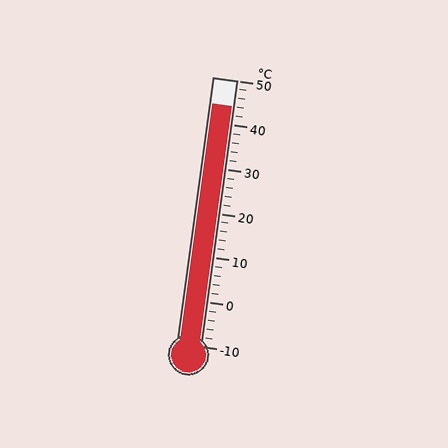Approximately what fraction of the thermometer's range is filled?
The thermometer is filled to approximately 90% of its range.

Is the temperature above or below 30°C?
The temperature is above 30°C.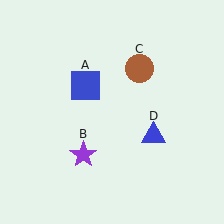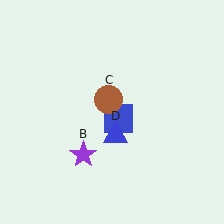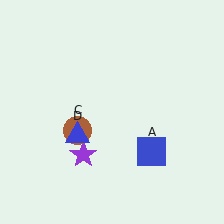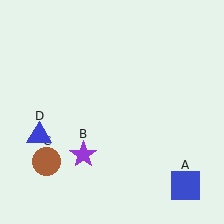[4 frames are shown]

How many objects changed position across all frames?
3 objects changed position: blue square (object A), brown circle (object C), blue triangle (object D).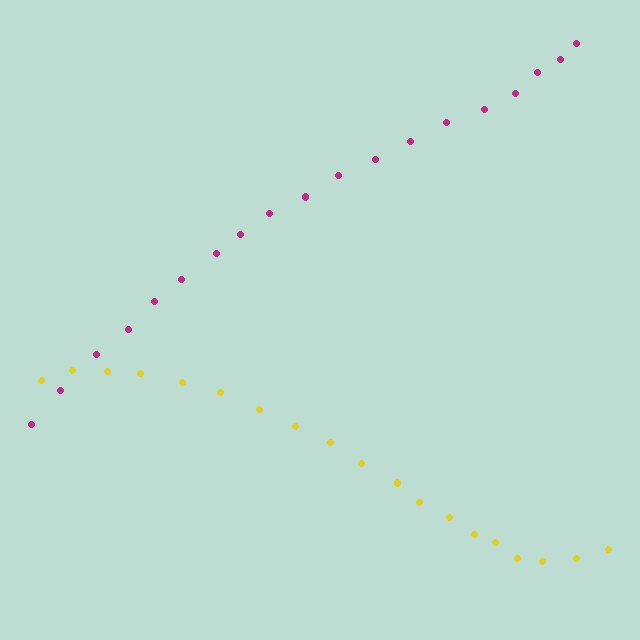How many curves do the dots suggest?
There are 2 distinct paths.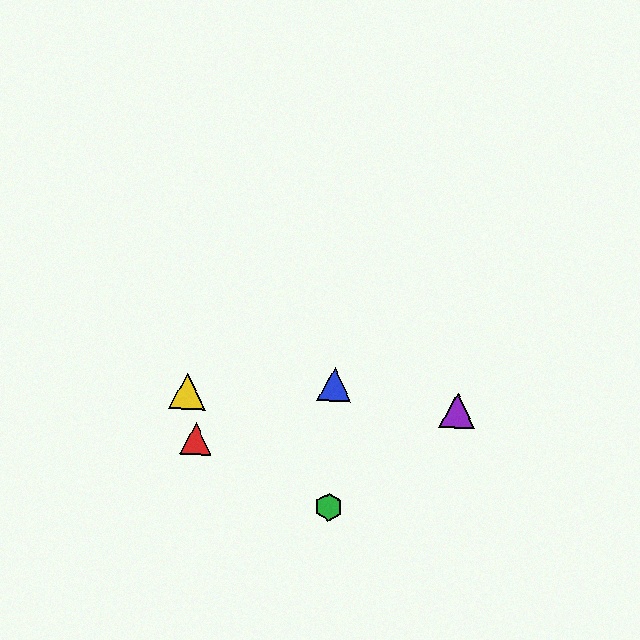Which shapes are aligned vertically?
The blue triangle, the green hexagon are aligned vertically.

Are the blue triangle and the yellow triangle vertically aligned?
No, the blue triangle is at x≈335 and the yellow triangle is at x≈187.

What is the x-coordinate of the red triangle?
The red triangle is at x≈196.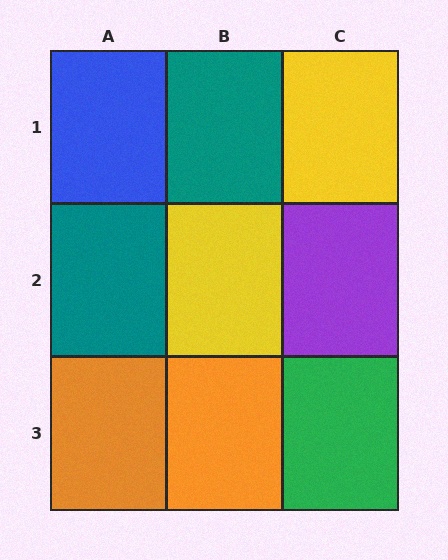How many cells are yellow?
2 cells are yellow.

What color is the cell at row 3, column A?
Orange.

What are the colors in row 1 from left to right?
Blue, teal, yellow.